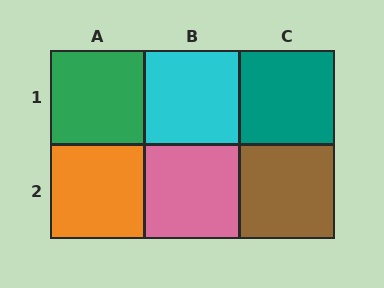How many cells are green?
1 cell is green.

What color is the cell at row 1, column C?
Teal.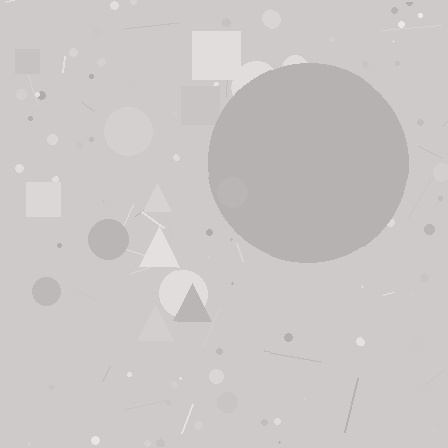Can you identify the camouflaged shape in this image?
The camouflaged shape is a circle.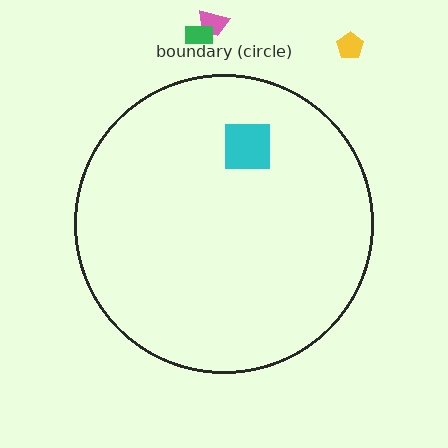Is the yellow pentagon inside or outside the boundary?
Outside.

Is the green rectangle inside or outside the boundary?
Outside.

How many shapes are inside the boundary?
1 inside, 3 outside.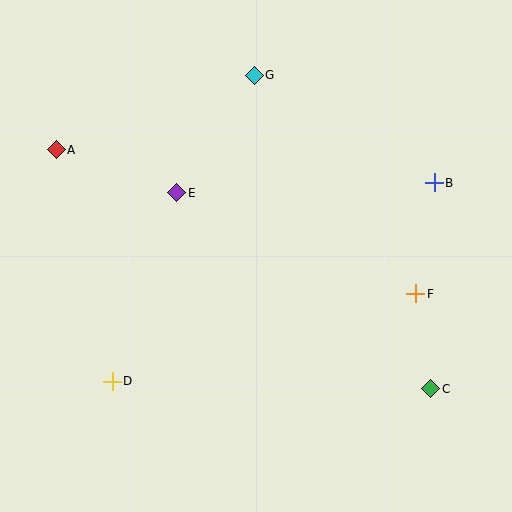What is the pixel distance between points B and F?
The distance between B and F is 113 pixels.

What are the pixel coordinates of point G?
Point G is at (254, 75).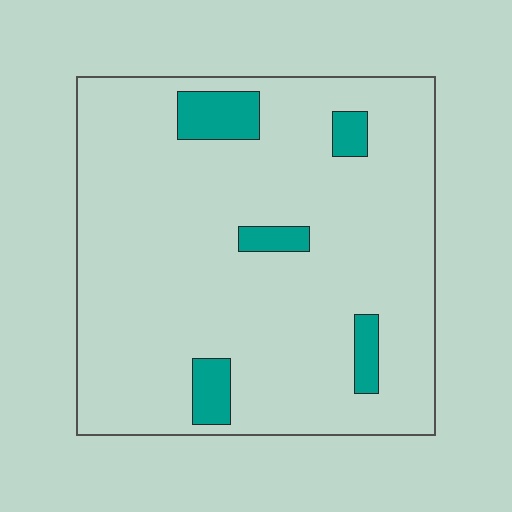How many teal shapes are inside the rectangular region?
5.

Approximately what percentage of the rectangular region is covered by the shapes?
Approximately 10%.